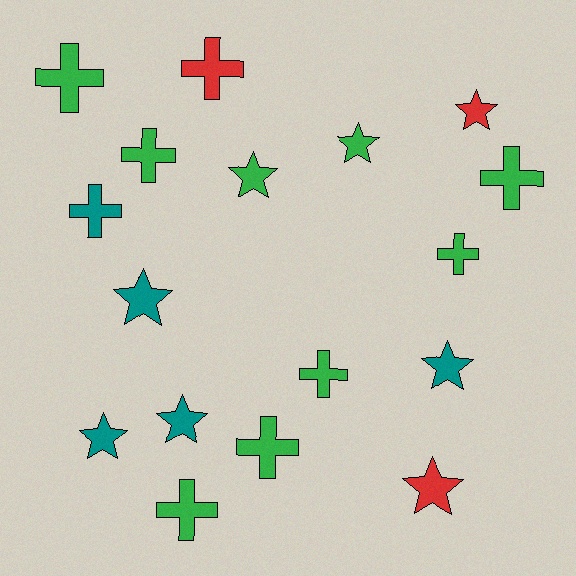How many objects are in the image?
There are 17 objects.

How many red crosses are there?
There is 1 red cross.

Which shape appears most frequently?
Cross, with 9 objects.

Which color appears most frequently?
Green, with 9 objects.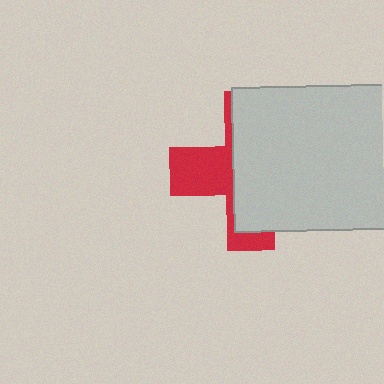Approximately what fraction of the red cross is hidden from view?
Roughly 64% of the red cross is hidden behind the light gray rectangle.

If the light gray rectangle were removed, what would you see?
You would see the complete red cross.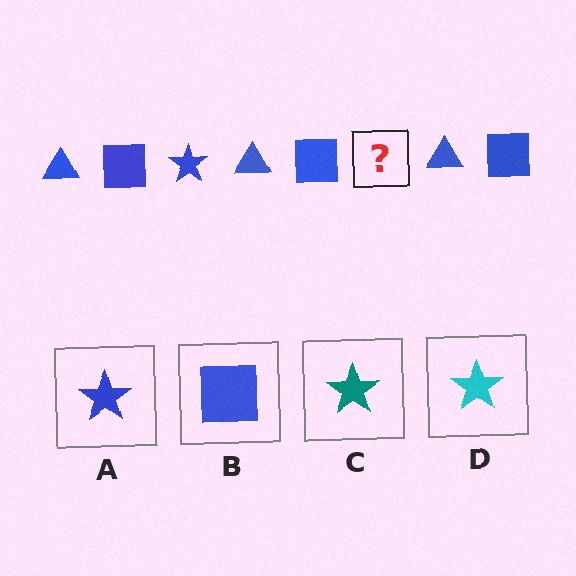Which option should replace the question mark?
Option A.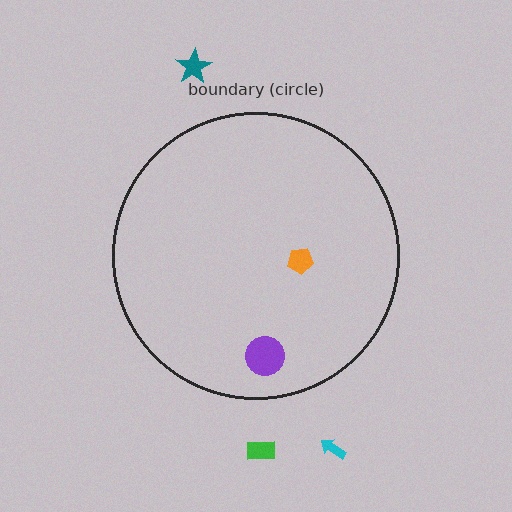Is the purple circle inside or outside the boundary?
Inside.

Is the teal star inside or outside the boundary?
Outside.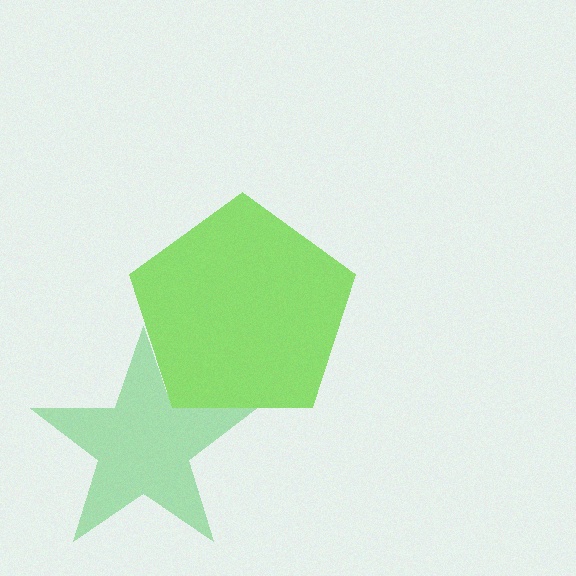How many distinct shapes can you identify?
There are 2 distinct shapes: a lime pentagon, a green star.